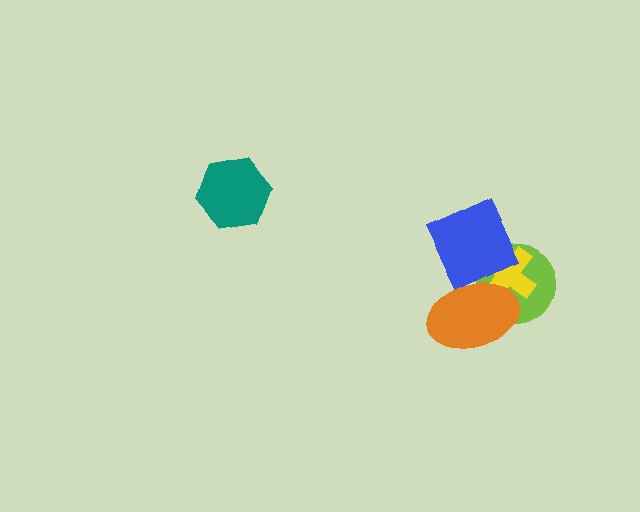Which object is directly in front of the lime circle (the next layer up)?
The yellow cross is directly in front of the lime circle.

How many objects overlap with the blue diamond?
3 objects overlap with the blue diamond.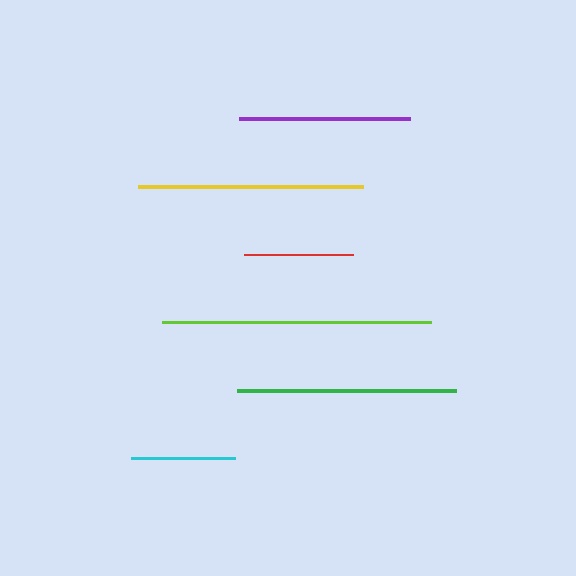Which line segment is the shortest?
The cyan line is the shortest at approximately 103 pixels.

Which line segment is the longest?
The lime line is the longest at approximately 269 pixels.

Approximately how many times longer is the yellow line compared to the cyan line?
The yellow line is approximately 2.2 times the length of the cyan line.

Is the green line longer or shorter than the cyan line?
The green line is longer than the cyan line.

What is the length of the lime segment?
The lime segment is approximately 269 pixels long.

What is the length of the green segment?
The green segment is approximately 219 pixels long.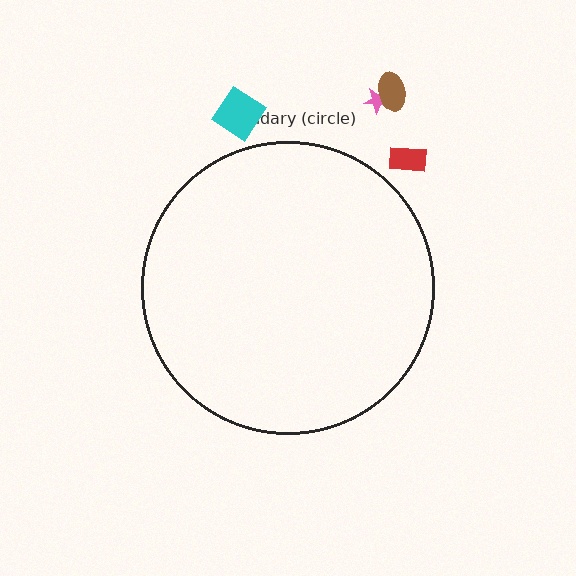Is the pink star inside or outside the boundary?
Outside.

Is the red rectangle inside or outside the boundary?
Outside.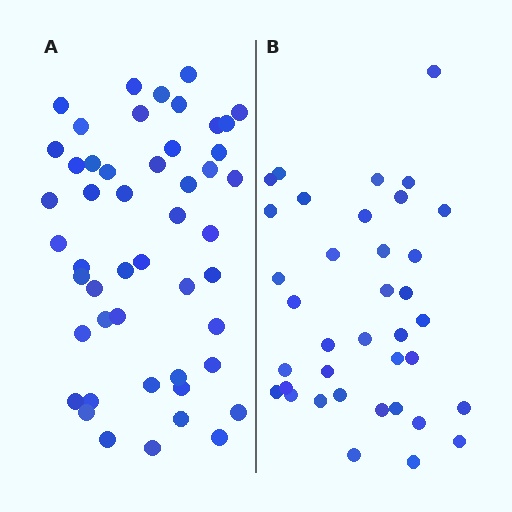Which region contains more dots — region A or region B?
Region A (the left region) has more dots.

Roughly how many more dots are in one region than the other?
Region A has roughly 12 or so more dots than region B.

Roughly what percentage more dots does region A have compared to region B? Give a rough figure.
About 30% more.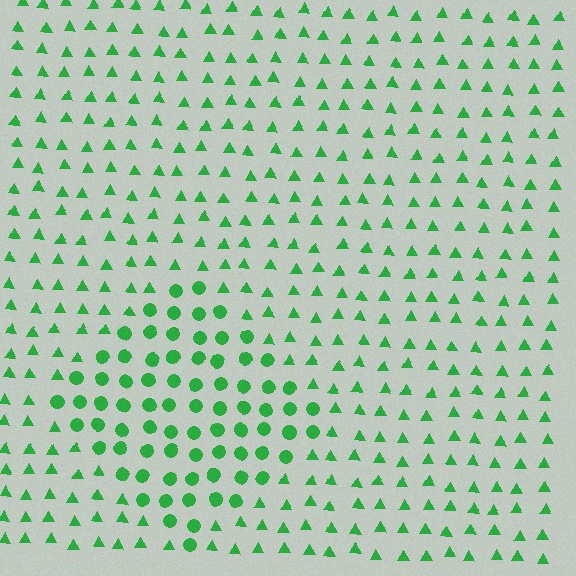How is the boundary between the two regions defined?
The boundary is defined by a change in element shape: circles inside vs. triangles outside. All elements share the same color and spacing.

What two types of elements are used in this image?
The image uses circles inside the diamond region and triangles outside it.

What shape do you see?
I see a diamond.